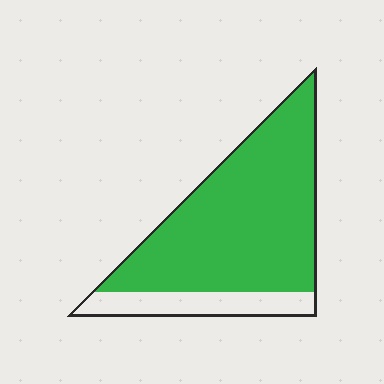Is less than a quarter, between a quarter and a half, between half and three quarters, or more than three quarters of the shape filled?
More than three quarters.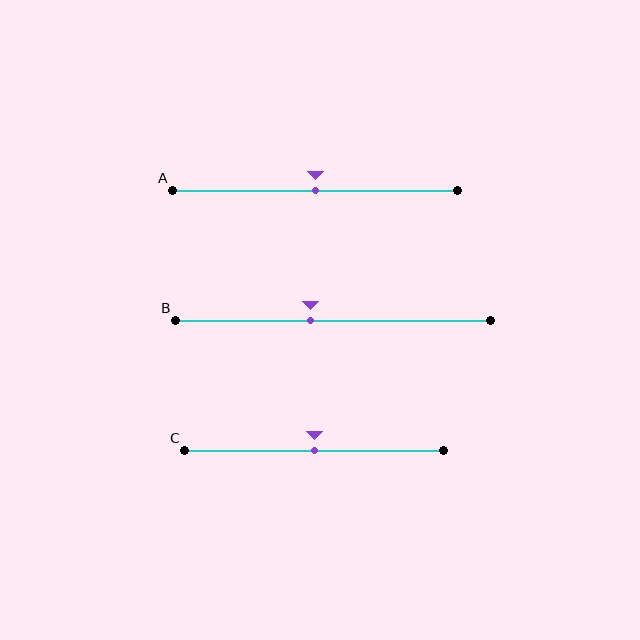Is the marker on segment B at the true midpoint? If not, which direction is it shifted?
No, the marker on segment B is shifted to the left by about 7% of the segment length.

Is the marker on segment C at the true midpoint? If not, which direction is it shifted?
Yes, the marker on segment C is at the true midpoint.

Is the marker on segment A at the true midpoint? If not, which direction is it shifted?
Yes, the marker on segment A is at the true midpoint.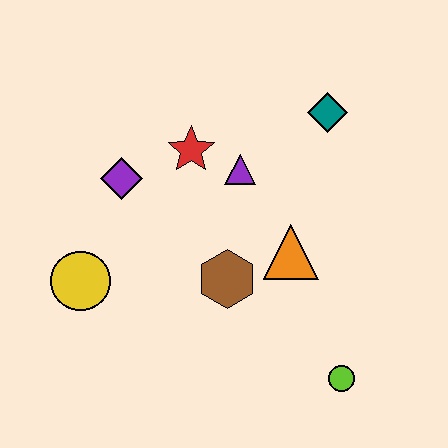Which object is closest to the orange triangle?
The brown hexagon is closest to the orange triangle.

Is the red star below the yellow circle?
No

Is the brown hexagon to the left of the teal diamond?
Yes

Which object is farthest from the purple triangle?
The lime circle is farthest from the purple triangle.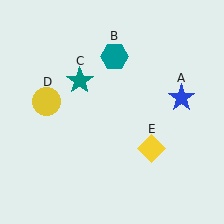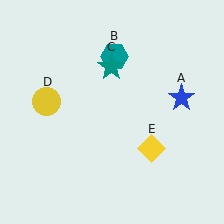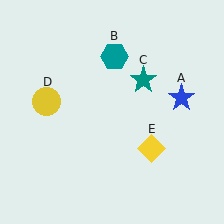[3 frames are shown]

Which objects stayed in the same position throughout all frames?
Blue star (object A) and teal hexagon (object B) and yellow circle (object D) and yellow diamond (object E) remained stationary.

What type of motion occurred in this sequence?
The teal star (object C) rotated clockwise around the center of the scene.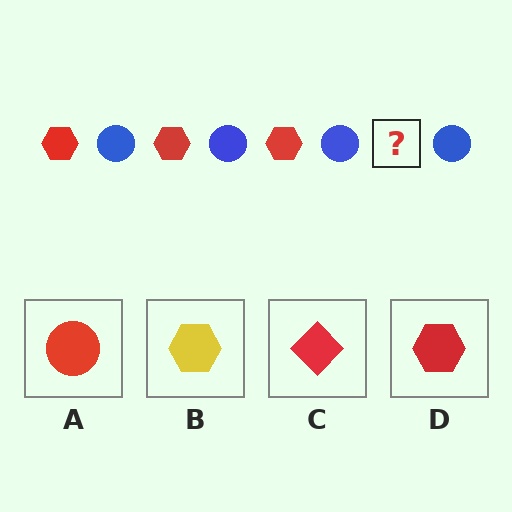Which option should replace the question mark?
Option D.